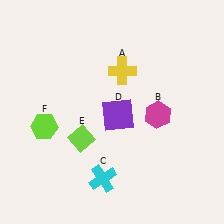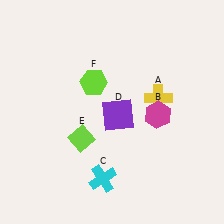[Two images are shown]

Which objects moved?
The objects that moved are: the yellow cross (A), the lime hexagon (F).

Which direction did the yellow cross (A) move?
The yellow cross (A) moved right.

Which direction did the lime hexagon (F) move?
The lime hexagon (F) moved right.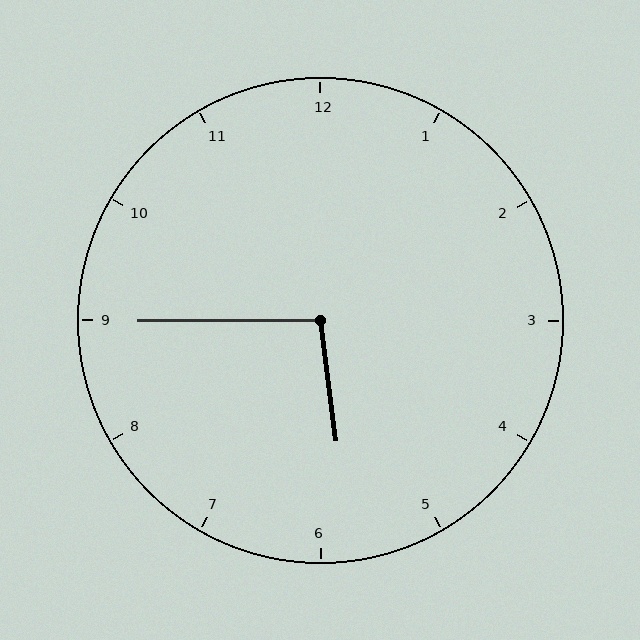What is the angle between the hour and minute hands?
Approximately 98 degrees.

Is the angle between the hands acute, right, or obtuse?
It is obtuse.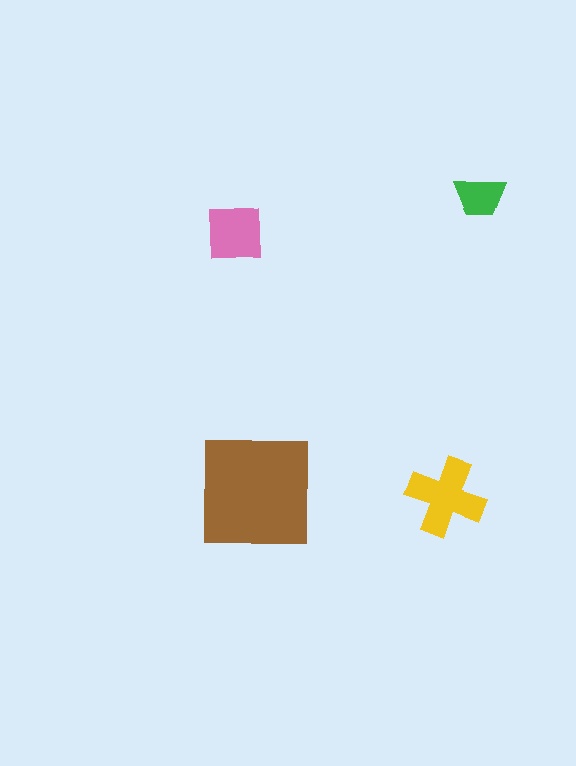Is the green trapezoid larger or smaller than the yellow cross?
Smaller.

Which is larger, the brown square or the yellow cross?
The brown square.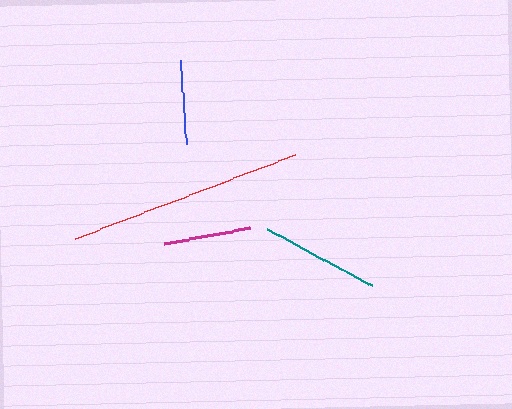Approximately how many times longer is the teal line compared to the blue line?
The teal line is approximately 1.4 times the length of the blue line.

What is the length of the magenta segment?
The magenta segment is approximately 87 pixels long.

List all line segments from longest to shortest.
From longest to shortest: red, teal, magenta, blue.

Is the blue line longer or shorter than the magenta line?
The magenta line is longer than the blue line.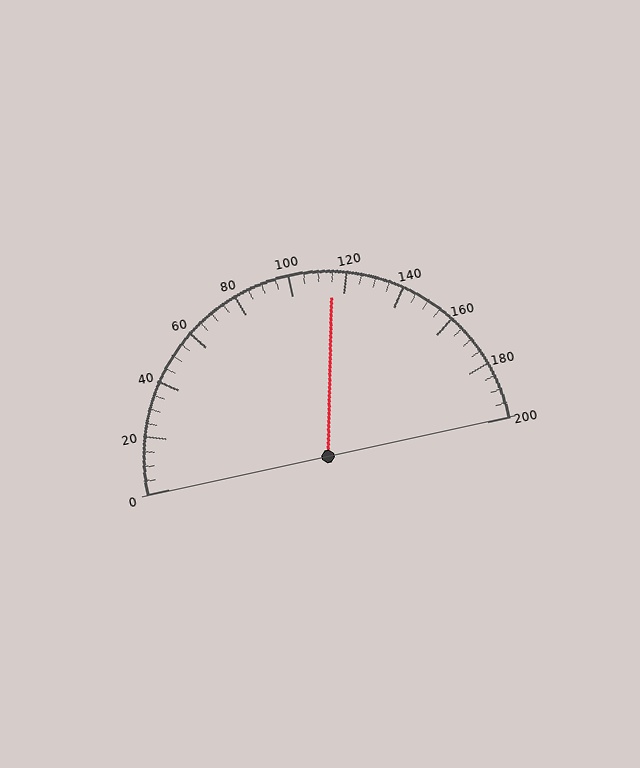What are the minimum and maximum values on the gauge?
The gauge ranges from 0 to 200.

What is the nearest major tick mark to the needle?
The nearest major tick mark is 120.